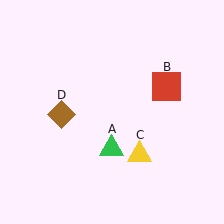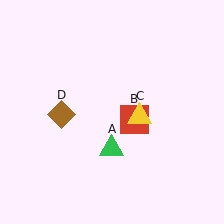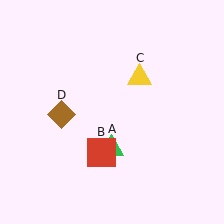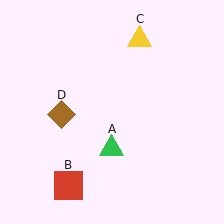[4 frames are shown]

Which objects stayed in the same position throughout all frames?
Green triangle (object A) and brown diamond (object D) remained stationary.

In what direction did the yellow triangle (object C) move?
The yellow triangle (object C) moved up.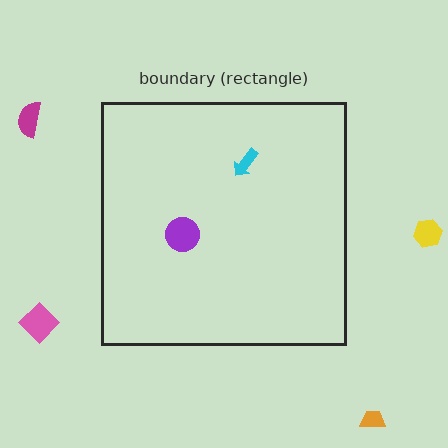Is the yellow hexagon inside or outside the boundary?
Outside.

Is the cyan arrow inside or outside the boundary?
Inside.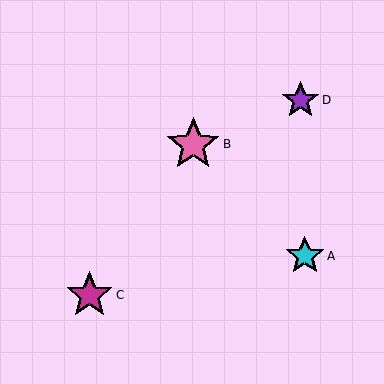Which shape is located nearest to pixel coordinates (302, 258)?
The cyan star (labeled A) at (305, 256) is nearest to that location.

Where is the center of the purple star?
The center of the purple star is at (300, 100).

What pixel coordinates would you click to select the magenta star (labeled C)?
Click at (89, 295) to select the magenta star C.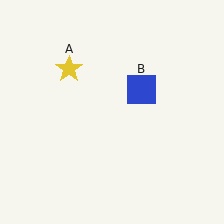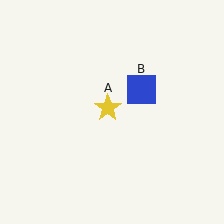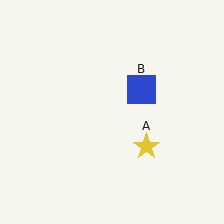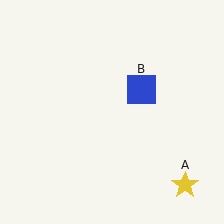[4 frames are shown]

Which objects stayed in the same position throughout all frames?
Blue square (object B) remained stationary.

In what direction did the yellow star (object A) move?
The yellow star (object A) moved down and to the right.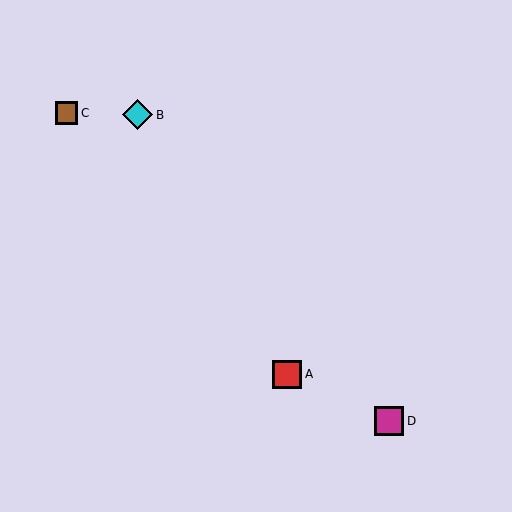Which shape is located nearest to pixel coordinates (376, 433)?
The magenta square (labeled D) at (389, 421) is nearest to that location.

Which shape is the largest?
The cyan diamond (labeled B) is the largest.